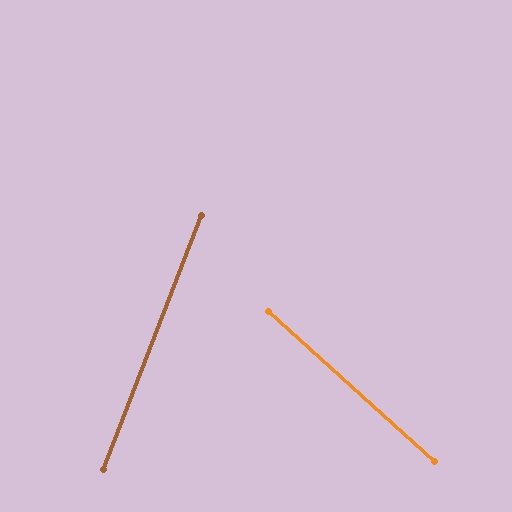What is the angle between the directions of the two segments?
Approximately 69 degrees.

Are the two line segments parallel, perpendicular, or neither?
Neither parallel nor perpendicular — they differ by about 69°.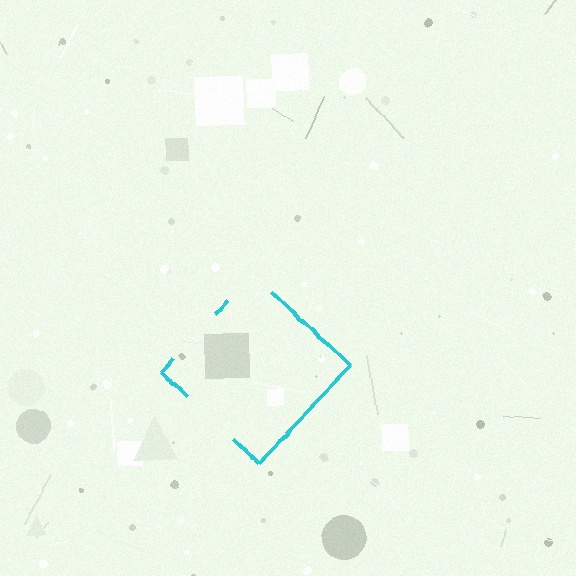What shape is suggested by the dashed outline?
The dashed outline suggests a diamond.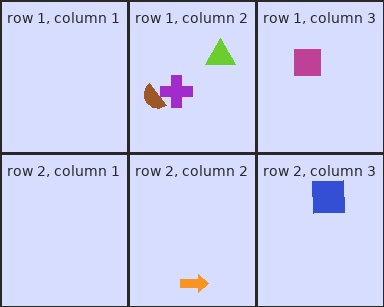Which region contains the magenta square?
The row 1, column 3 region.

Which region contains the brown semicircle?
The row 1, column 2 region.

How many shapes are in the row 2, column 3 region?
1.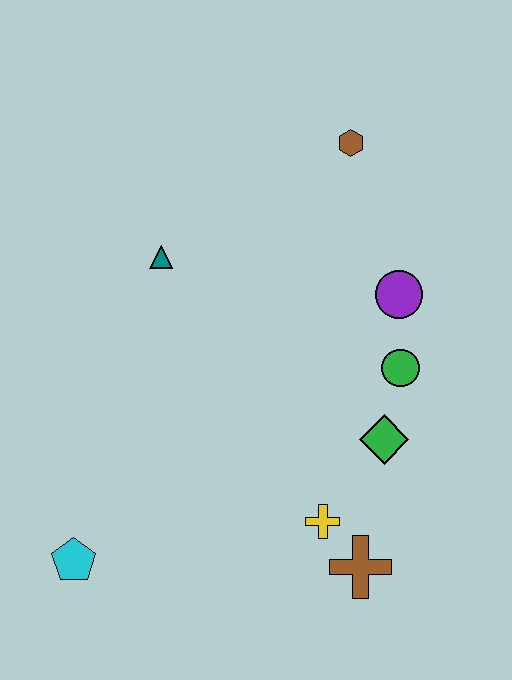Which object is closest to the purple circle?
The green circle is closest to the purple circle.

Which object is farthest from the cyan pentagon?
The brown hexagon is farthest from the cyan pentagon.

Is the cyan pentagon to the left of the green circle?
Yes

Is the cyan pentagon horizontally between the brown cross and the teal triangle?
No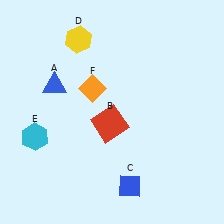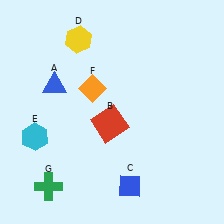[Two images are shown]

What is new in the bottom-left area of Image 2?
A green cross (G) was added in the bottom-left area of Image 2.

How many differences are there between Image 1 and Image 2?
There is 1 difference between the two images.